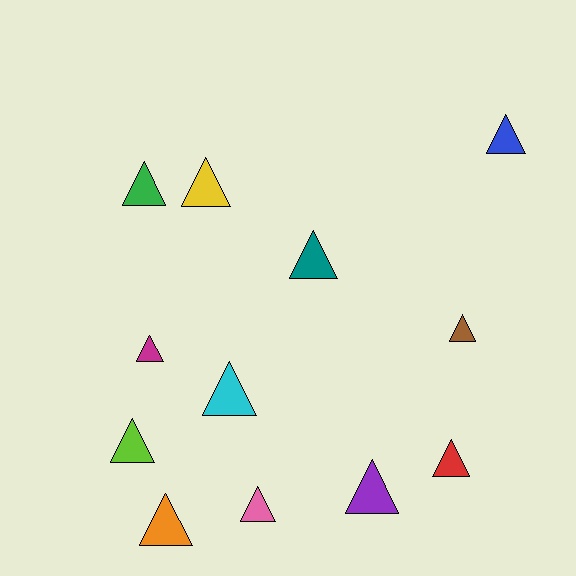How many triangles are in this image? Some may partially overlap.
There are 12 triangles.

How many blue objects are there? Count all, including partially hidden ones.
There is 1 blue object.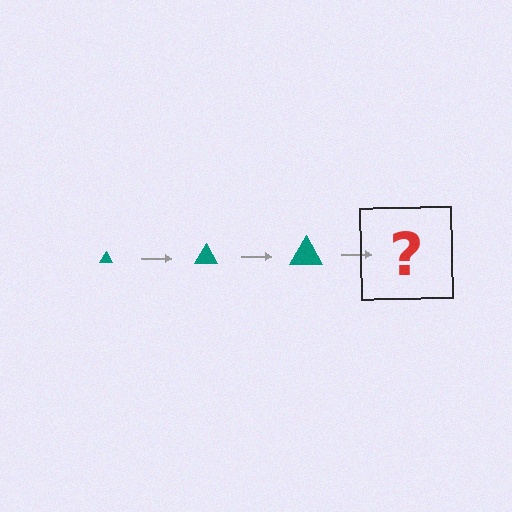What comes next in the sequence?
The next element should be a teal triangle, larger than the previous one.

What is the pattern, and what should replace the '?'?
The pattern is that the triangle gets progressively larger each step. The '?' should be a teal triangle, larger than the previous one.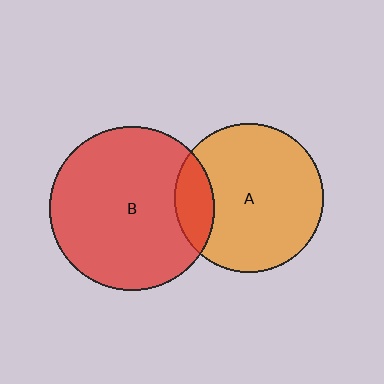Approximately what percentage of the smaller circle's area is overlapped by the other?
Approximately 15%.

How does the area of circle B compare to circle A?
Approximately 1.2 times.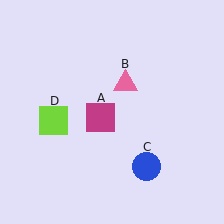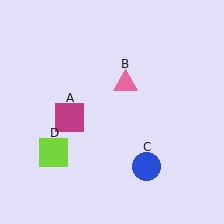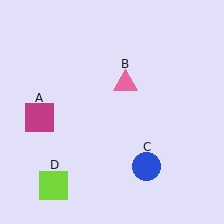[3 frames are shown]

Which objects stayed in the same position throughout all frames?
Pink triangle (object B) and blue circle (object C) remained stationary.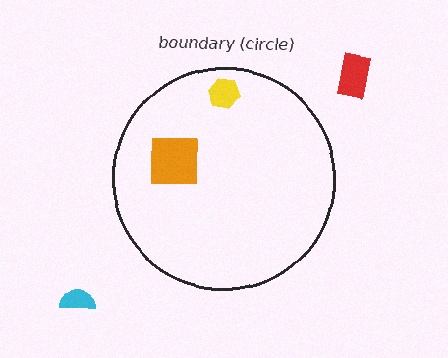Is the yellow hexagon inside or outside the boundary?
Inside.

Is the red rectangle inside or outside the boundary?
Outside.